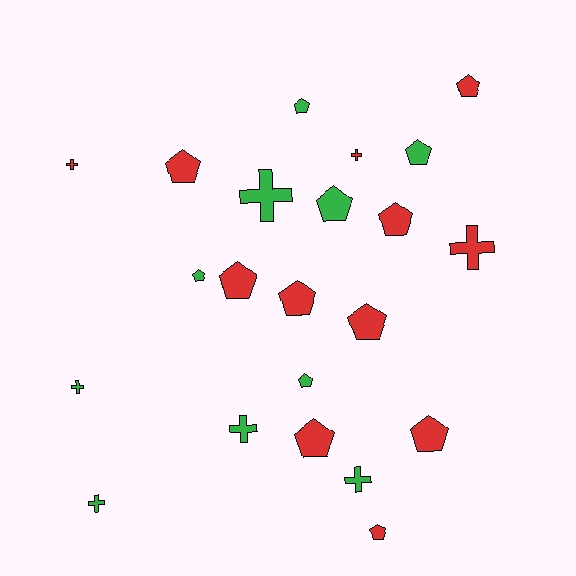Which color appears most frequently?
Red, with 12 objects.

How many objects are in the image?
There are 22 objects.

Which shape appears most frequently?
Pentagon, with 14 objects.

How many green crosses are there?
There are 5 green crosses.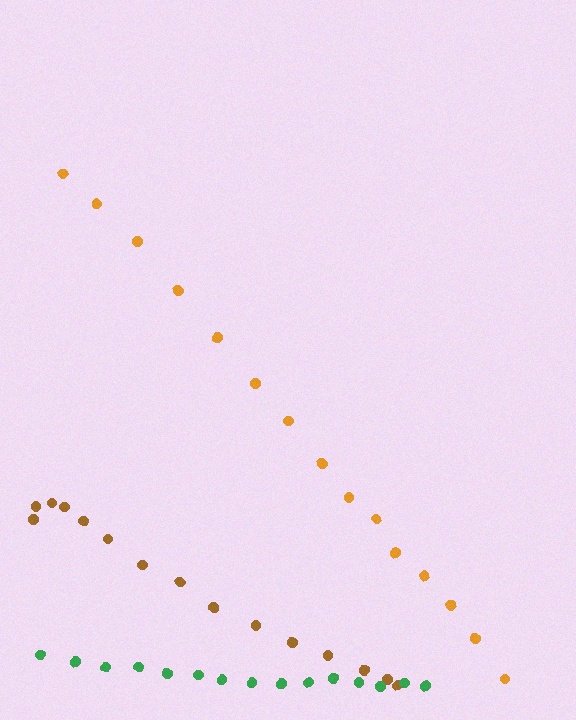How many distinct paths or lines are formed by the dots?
There are 3 distinct paths.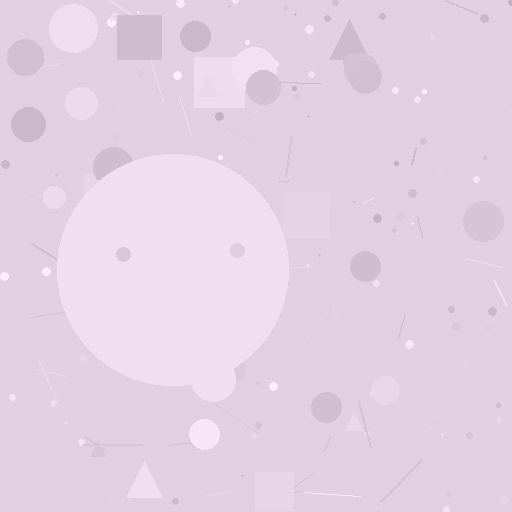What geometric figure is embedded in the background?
A circle is embedded in the background.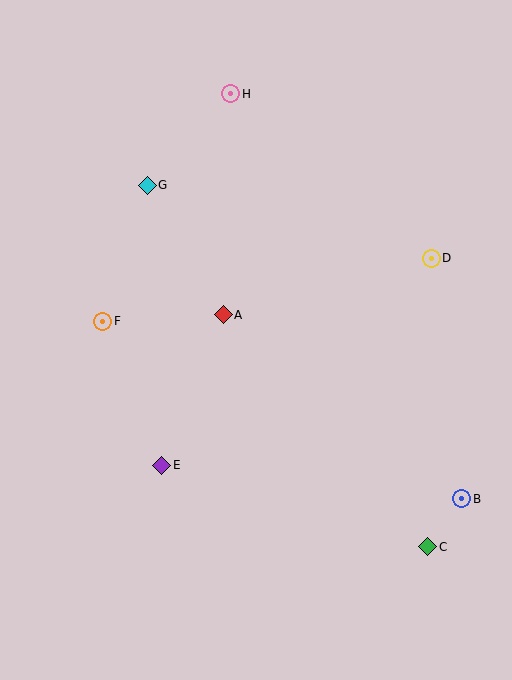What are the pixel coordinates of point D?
Point D is at (431, 258).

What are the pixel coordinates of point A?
Point A is at (223, 315).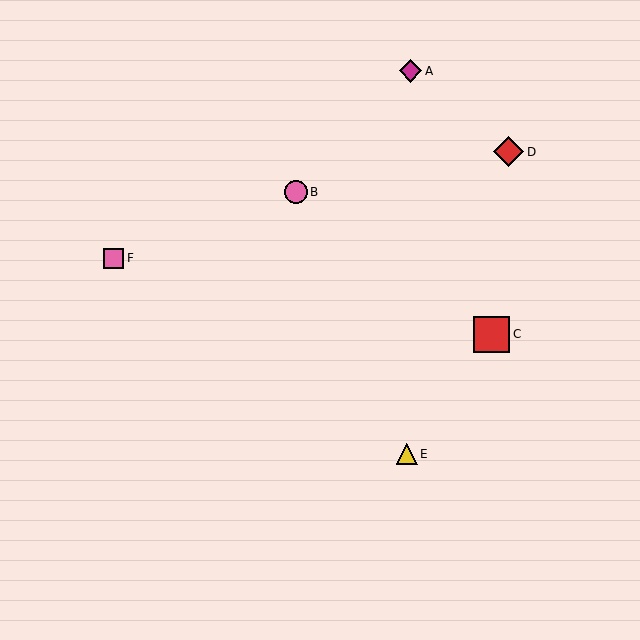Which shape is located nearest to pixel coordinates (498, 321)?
The red square (labeled C) at (492, 334) is nearest to that location.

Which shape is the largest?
The red square (labeled C) is the largest.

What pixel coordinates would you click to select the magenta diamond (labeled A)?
Click at (410, 71) to select the magenta diamond A.